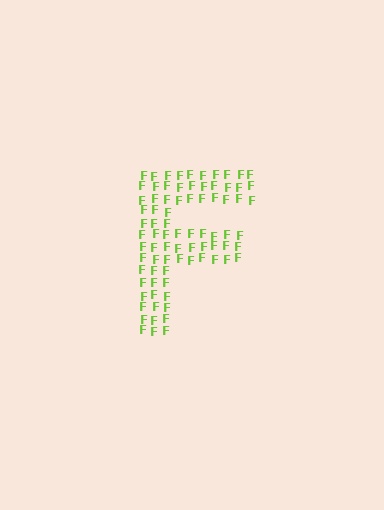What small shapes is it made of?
It is made of small letter F's.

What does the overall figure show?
The overall figure shows the letter F.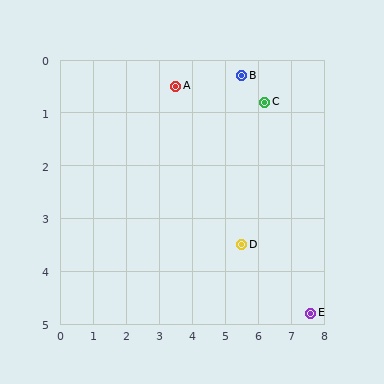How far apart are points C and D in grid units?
Points C and D are about 2.8 grid units apart.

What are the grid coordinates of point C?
Point C is at approximately (6.2, 0.8).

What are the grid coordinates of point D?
Point D is at approximately (5.5, 3.5).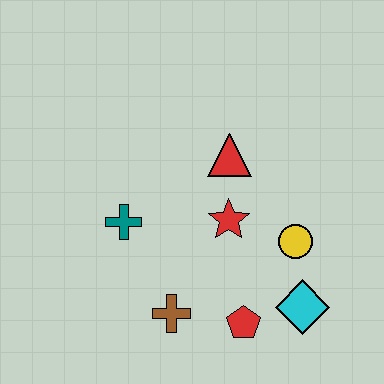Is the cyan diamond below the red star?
Yes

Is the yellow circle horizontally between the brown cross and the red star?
No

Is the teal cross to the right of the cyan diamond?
No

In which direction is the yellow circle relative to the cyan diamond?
The yellow circle is above the cyan diamond.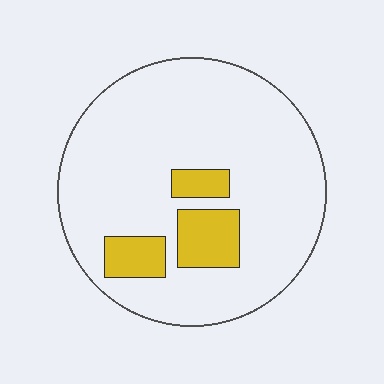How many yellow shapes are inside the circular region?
3.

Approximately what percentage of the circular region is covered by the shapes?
Approximately 15%.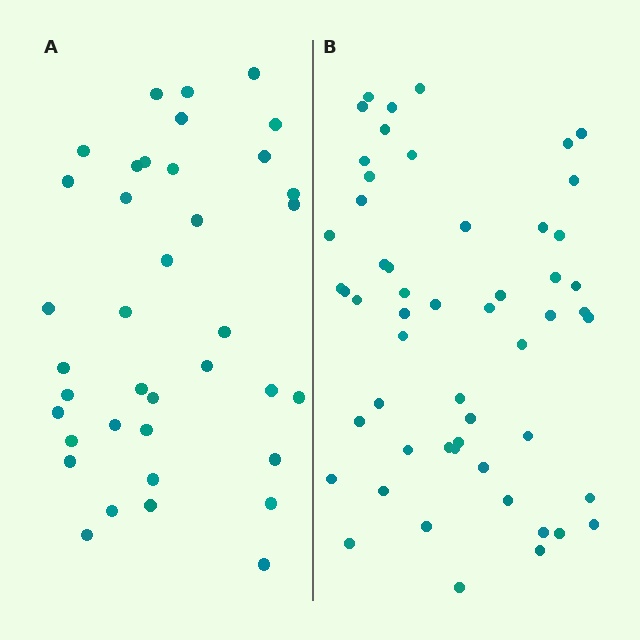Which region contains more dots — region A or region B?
Region B (the right region) has more dots.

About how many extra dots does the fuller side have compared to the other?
Region B has approximately 15 more dots than region A.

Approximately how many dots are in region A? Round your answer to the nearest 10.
About 40 dots. (The exact count is 38, which rounds to 40.)